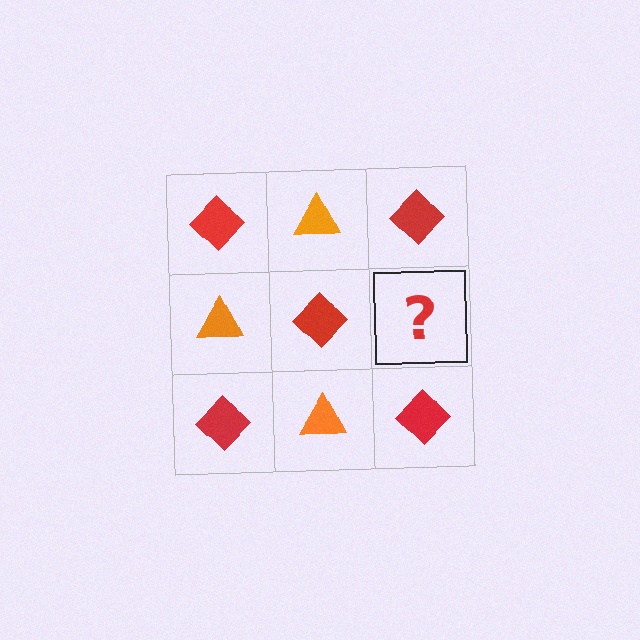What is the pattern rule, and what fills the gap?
The rule is that it alternates red diamond and orange triangle in a checkerboard pattern. The gap should be filled with an orange triangle.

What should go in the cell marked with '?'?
The missing cell should contain an orange triangle.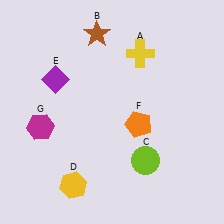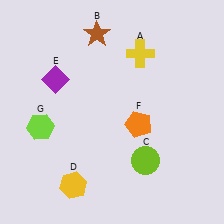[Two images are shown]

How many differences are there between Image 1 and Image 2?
There is 1 difference between the two images.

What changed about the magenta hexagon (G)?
In Image 1, G is magenta. In Image 2, it changed to lime.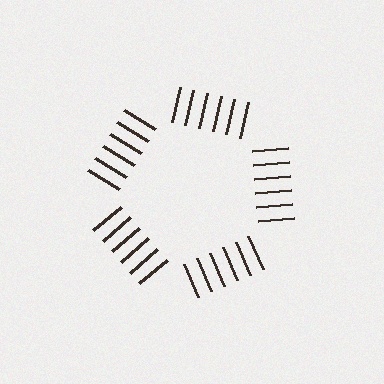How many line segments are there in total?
30 — 6 along each of the 5 edges.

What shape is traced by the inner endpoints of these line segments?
An illusory pentagon — the line segments terminate on its edges but no continuous stroke is drawn.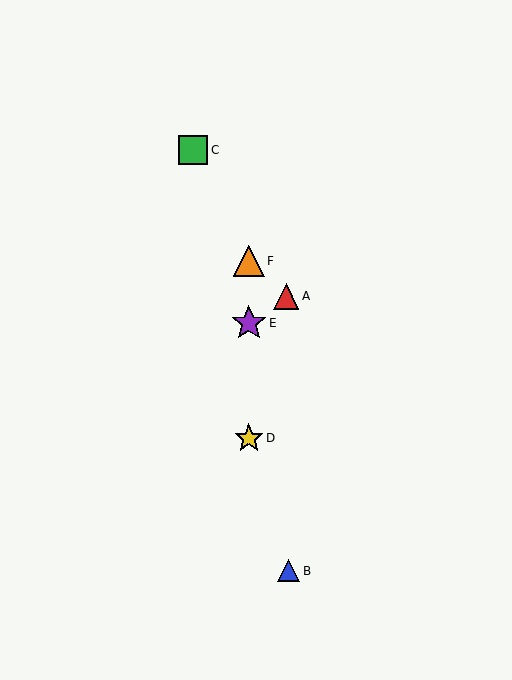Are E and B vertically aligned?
No, E is at x≈249 and B is at x≈289.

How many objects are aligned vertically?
3 objects (D, E, F) are aligned vertically.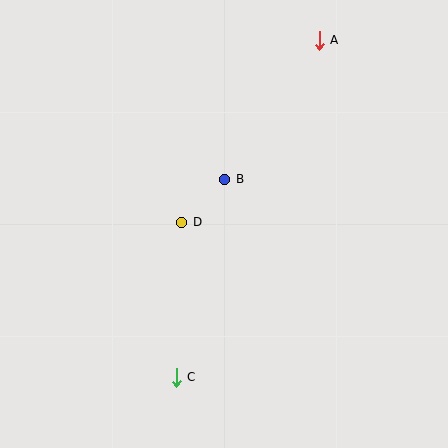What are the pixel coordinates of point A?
Point A is at (319, 40).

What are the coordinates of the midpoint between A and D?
The midpoint between A and D is at (251, 131).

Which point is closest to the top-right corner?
Point A is closest to the top-right corner.